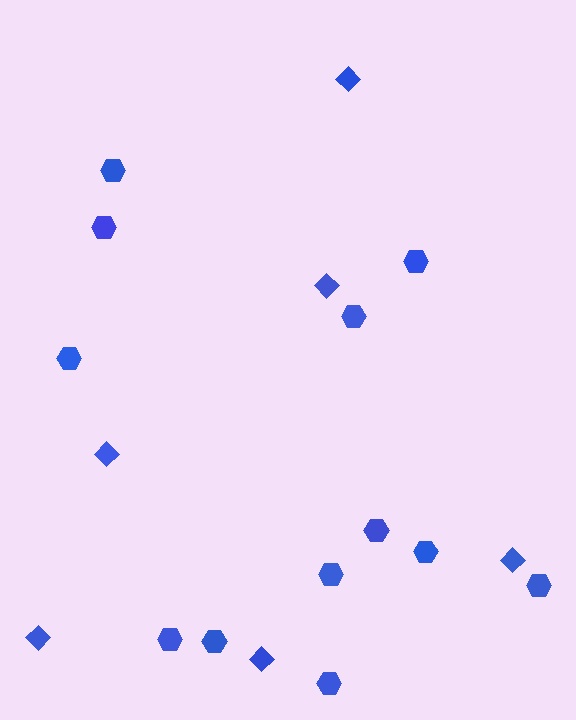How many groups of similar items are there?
There are 2 groups: one group of diamonds (6) and one group of hexagons (12).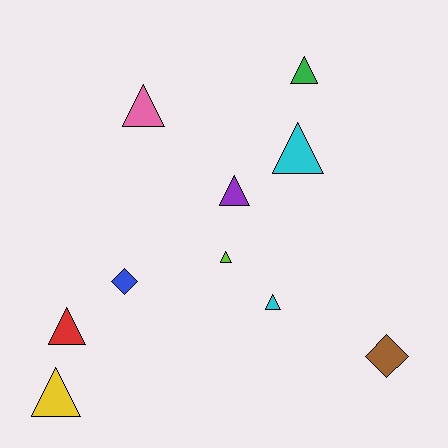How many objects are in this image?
There are 10 objects.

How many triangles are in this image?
There are 8 triangles.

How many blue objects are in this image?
There is 1 blue object.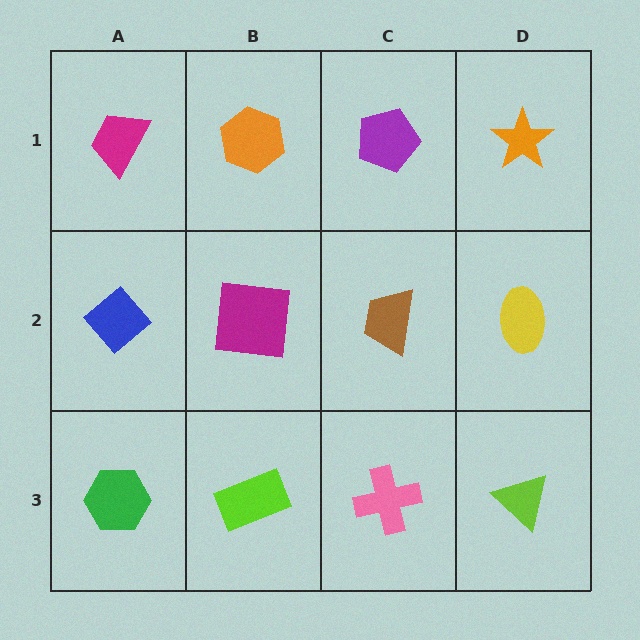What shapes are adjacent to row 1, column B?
A magenta square (row 2, column B), a magenta trapezoid (row 1, column A), a purple pentagon (row 1, column C).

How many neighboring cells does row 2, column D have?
3.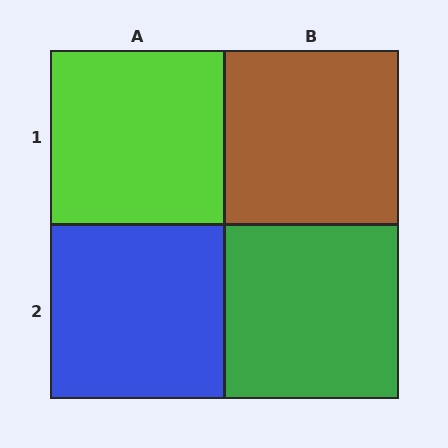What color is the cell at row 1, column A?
Lime.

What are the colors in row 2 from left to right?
Blue, green.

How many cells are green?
1 cell is green.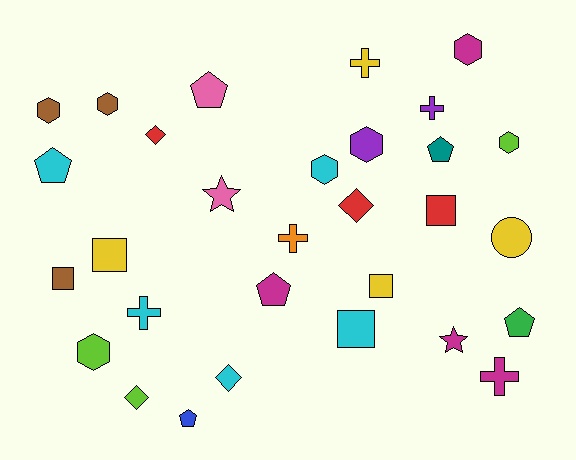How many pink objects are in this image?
There are 2 pink objects.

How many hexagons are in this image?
There are 7 hexagons.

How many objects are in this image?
There are 30 objects.